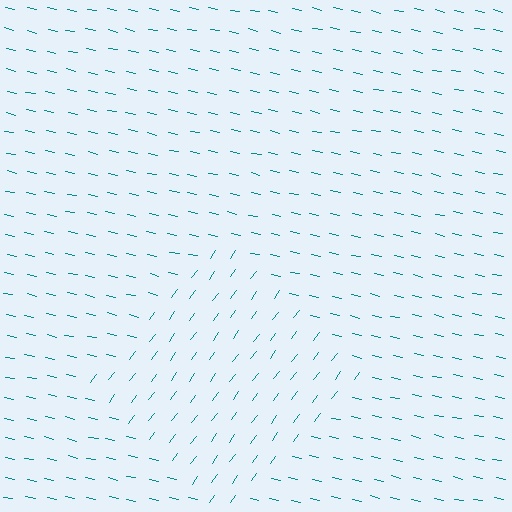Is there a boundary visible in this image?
Yes, there is a texture boundary formed by a change in line orientation.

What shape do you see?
I see a diamond.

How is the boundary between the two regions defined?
The boundary is defined purely by a change in line orientation (approximately 66 degrees difference). All lines are the same color and thickness.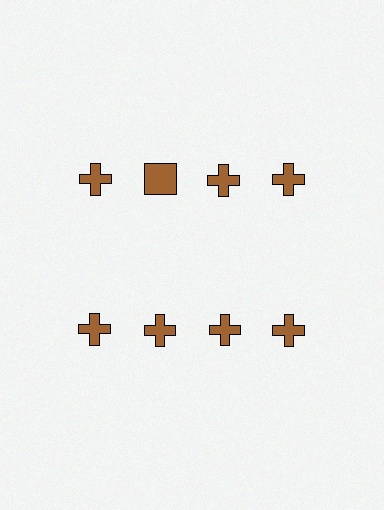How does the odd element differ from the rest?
It has a different shape: square instead of cross.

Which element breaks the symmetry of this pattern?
The brown square in the top row, second from left column breaks the symmetry. All other shapes are brown crosses.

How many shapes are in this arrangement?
There are 8 shapes arranged in a grid pattern.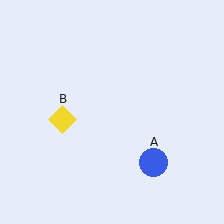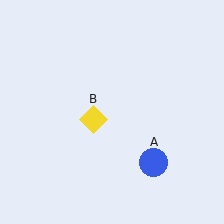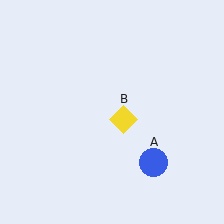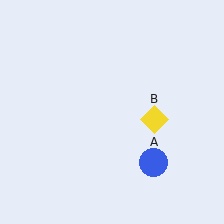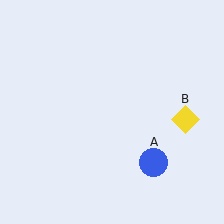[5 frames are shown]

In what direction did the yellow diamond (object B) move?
The yellow diamond (object B) moved right.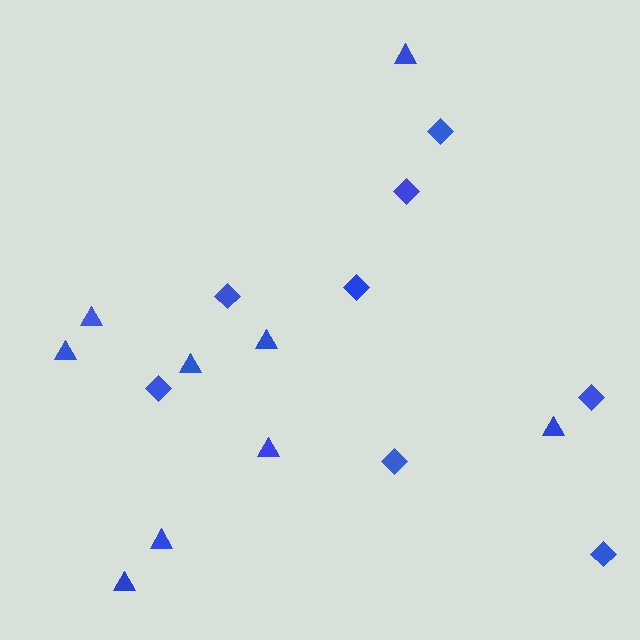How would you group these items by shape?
There are 2 groups: one group of diamonds (8) and one group of triangles (9).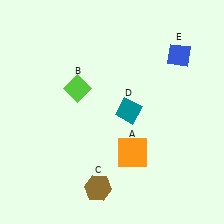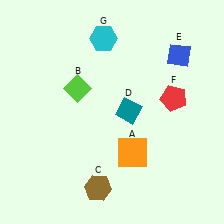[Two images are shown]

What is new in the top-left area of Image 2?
A cyan hexagon (G) was added in the top-left area of Image 2.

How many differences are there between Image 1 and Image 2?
There are 2 differences between the two images.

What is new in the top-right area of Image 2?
A red pentagon (F) was added in the top-right area of Image 2.